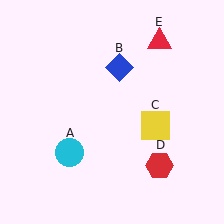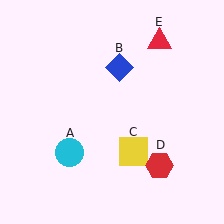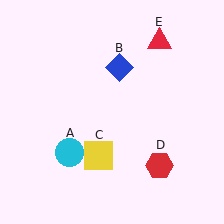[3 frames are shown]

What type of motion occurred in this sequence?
The yellow square (object C) rotated clockwise around the center of the scene.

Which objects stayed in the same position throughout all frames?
Cyan circle (object A) and blue diamond (object B) and red hexagon (object D) and red triangle (object E) remained stationary.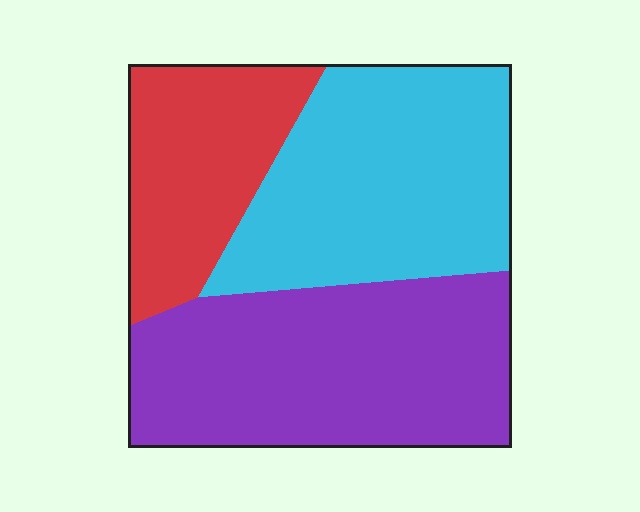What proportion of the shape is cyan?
Cyan covers about 35% of the shape.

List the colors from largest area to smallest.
From largest to smallest: purple, cyan, red.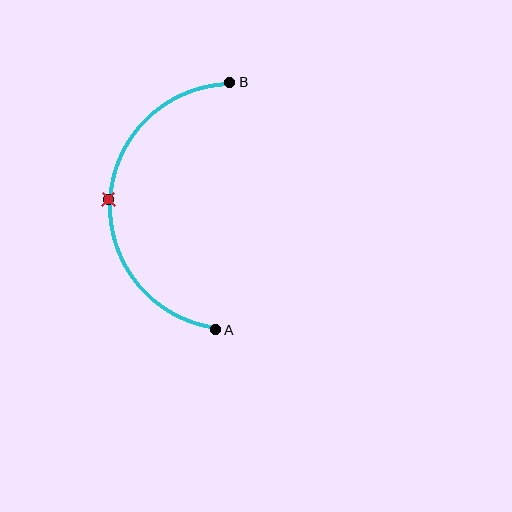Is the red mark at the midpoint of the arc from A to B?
Yes. The red mark lies on the arc at equal arc-length from both A and B — it is the arc midpoint.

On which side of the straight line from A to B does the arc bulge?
The arc bulges to the left of the straight line connecting A and B.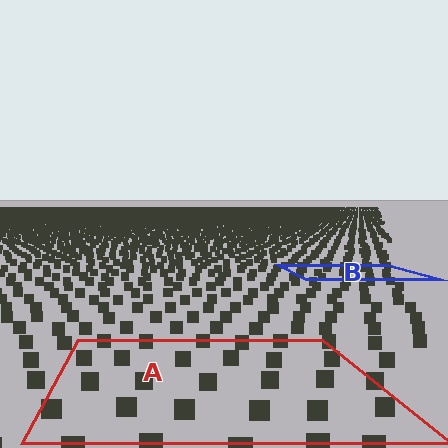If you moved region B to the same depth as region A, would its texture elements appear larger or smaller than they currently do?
They would appear larger. At a closer depth, the same texture elements are projected at a bigger on-screen size.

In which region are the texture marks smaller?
The texture marks are smaller in region B, because it is farther away.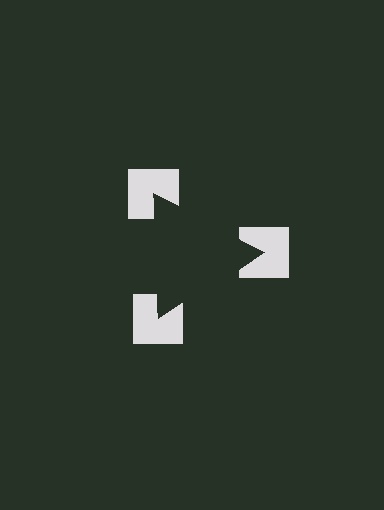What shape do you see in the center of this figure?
An illusory triangle — its edges are inferred from the aligned wedge cuts in the notched squares, not physically drawn.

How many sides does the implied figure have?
3 sides.